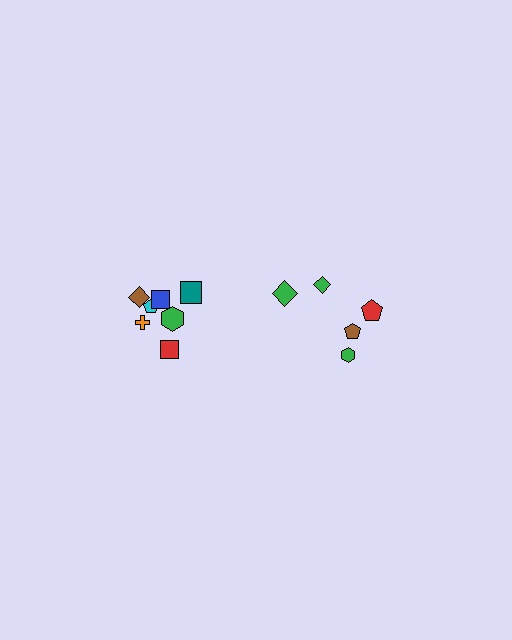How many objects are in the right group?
There are 5 objects.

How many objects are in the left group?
There are 8 objects.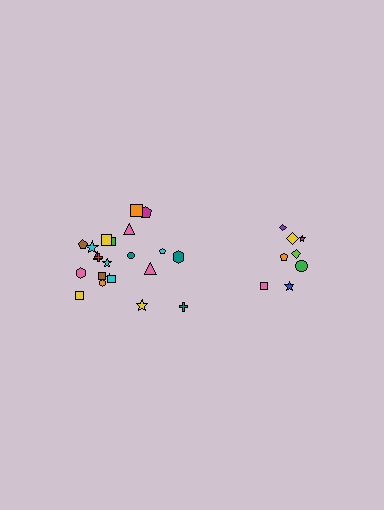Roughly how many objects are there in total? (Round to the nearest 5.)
Roughly 30 objects in total.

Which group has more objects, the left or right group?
The left group.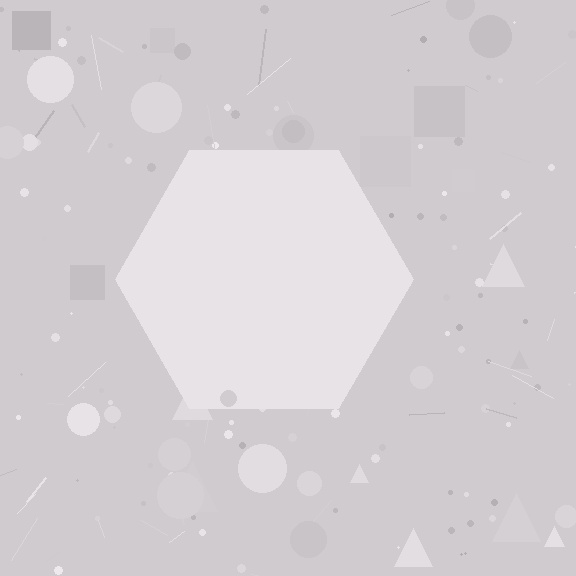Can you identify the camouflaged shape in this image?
The camouflaged shape is a hexagon.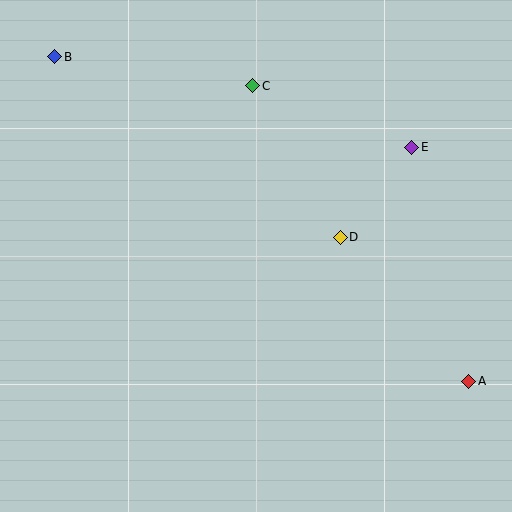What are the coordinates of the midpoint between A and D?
The midpoint between A and D is at (405, 309).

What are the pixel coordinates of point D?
Point D is at (340, 237).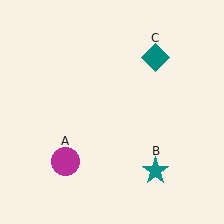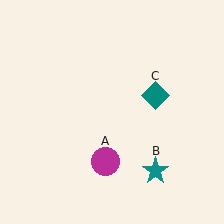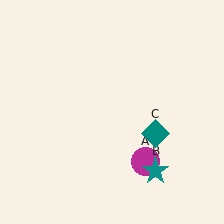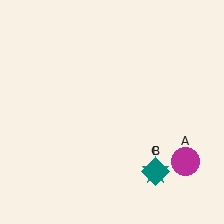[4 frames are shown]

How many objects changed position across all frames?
2 objects changed position: magenta circle (object A), teal diamond (object C).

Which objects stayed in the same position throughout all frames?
Teal star (object B) remained stationary.